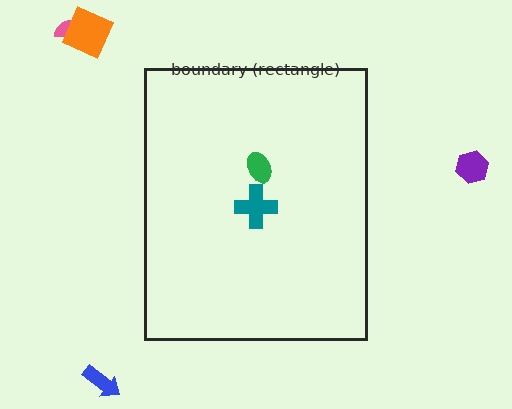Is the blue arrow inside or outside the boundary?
Outside.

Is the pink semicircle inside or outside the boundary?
Outside.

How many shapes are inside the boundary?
2 inside, 4 outside.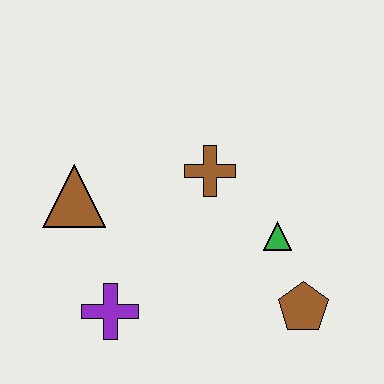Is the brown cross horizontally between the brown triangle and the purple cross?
No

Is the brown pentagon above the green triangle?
No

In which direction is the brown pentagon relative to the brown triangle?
The brown pentagon is to the right of the brown triangle.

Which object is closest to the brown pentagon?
The green triangle is closest to the brown pentagon.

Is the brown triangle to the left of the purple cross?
Yes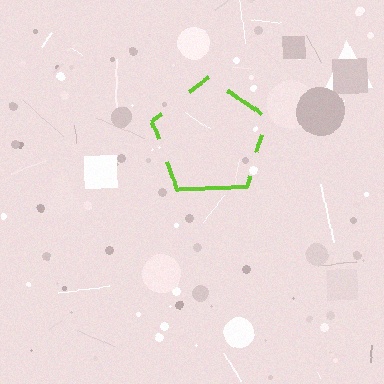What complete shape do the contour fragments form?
The contour fragments form a pentagon.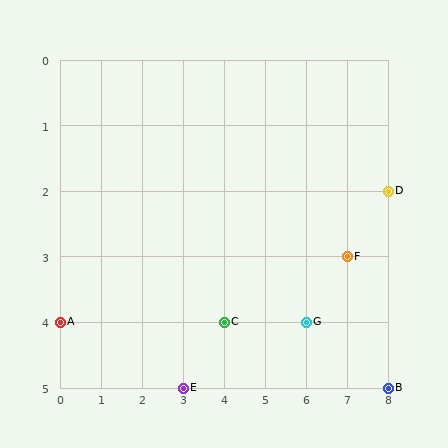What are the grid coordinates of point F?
Point F is at grid coordinates (7, 3).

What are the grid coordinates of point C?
Point C is at grid coordinates (4, 4).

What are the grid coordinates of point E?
Point E is at grid coordinates (3, 5).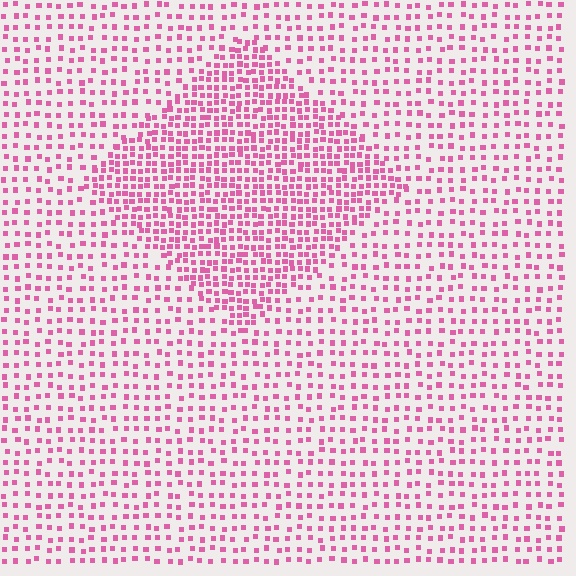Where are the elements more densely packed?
The elements are more densely packed inside the diamond boundary.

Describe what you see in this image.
The image contains small pink elements arranged at two different densities. A diamond-shaped region is visible where the elements are more densely packed than the surrounding area.